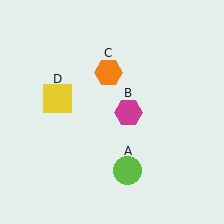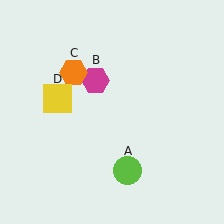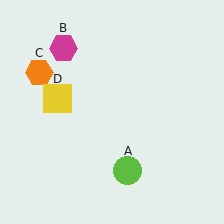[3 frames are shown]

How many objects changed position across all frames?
2 objects changed position: magenta hexagon (object B), orange hexagon (object C).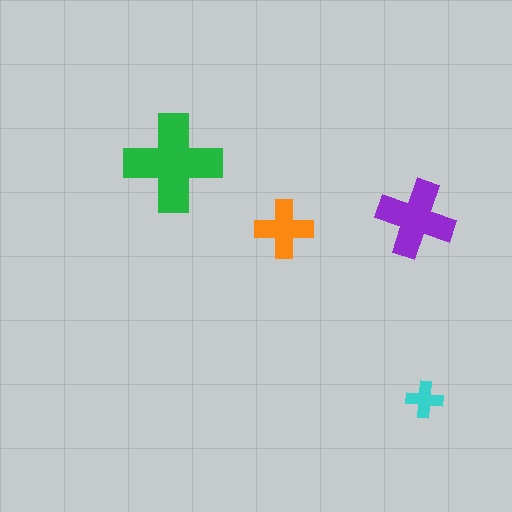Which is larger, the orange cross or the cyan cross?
The orange one.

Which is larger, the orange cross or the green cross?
The green one.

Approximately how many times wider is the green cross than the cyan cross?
About 2.5 times wider.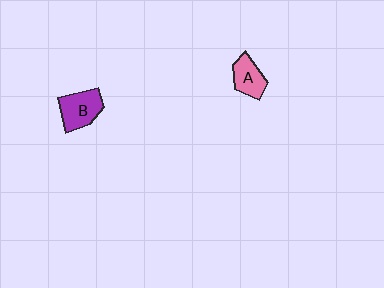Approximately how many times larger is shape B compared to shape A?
Approximately 1.3 times.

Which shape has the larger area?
Shape B (purple).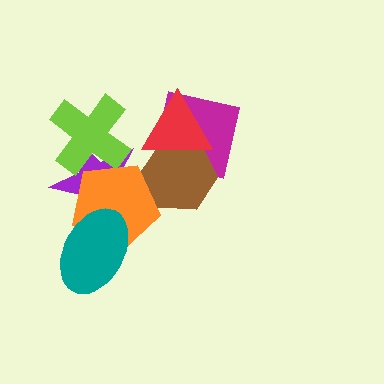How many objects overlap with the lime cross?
2 objects overlap with the lime cross.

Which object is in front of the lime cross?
The orange pentagon is in front of the lime cross.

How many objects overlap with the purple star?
3 objects overlap with the purple star.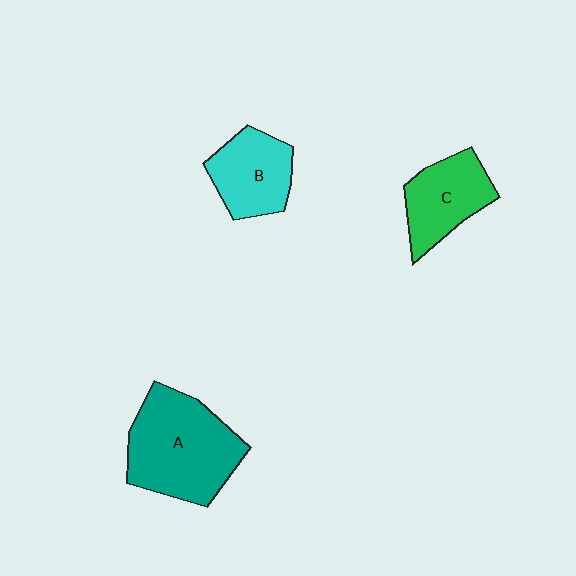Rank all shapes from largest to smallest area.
From largest to smallest: A (teal), C (green), B (cyan).